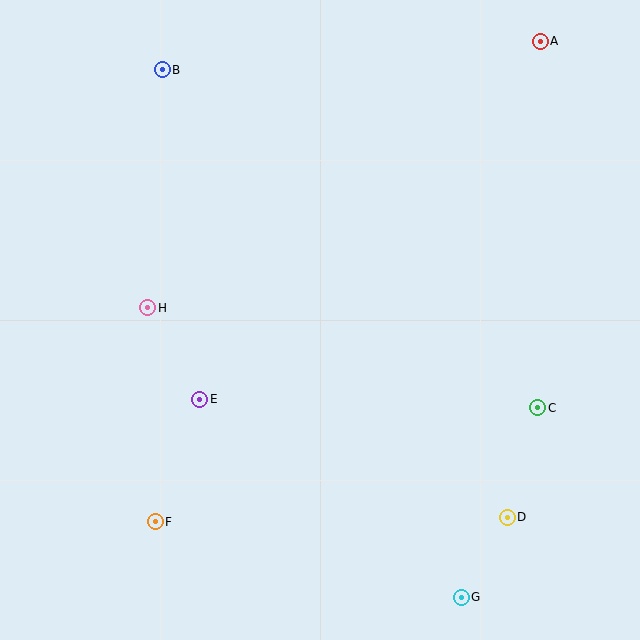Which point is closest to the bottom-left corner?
Point F is closest to the bottom-left corner.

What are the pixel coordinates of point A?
Point A is at (540, 41).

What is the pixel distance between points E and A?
The distance between E and A is 494 pixels.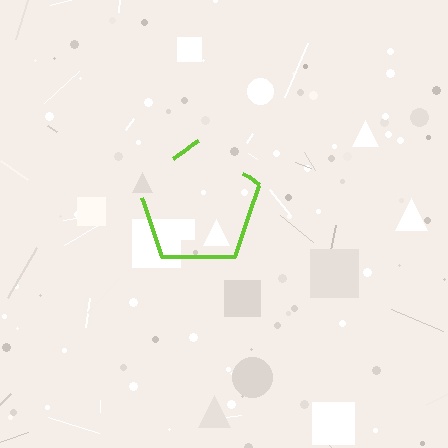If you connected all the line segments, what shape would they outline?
They would outline a pentagon.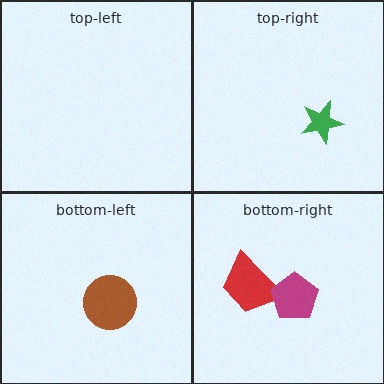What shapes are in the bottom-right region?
The red trapezoid, the magenta pentagon.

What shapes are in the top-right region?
The green star.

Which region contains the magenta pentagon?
The bottom-right region.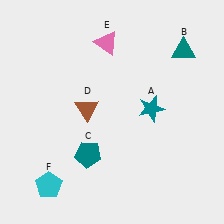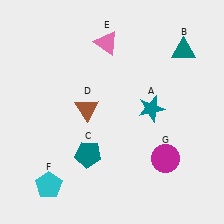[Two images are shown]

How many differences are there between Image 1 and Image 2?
There is 1 difference between the two images.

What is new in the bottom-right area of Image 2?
A magenta circle (G) was added in the bottom-right area of Image 2.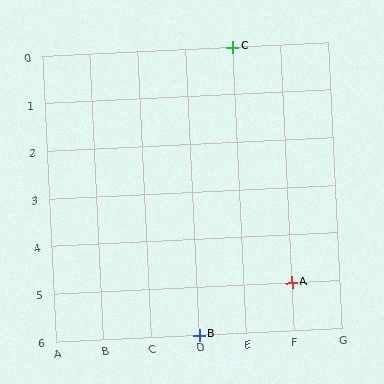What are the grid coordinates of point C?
Point C is at grid coordinates (E, 0).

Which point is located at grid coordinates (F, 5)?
Point A is at (F, 5).